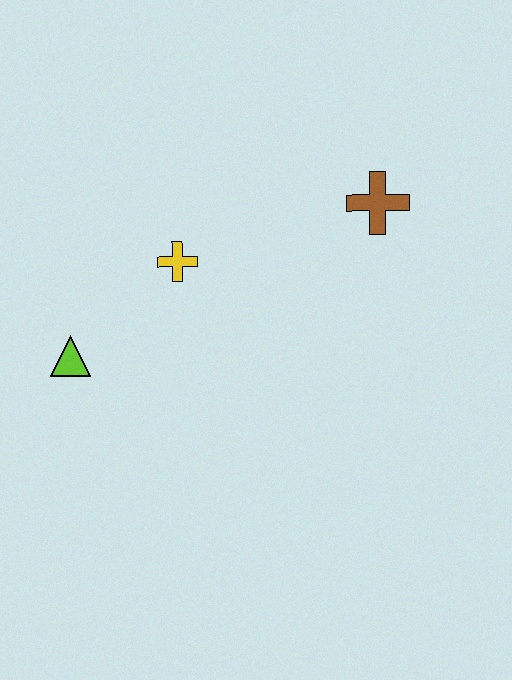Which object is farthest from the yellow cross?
The brown cross is farthest from the yellow cross.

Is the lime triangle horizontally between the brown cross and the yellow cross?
No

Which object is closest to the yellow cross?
The lime triangle is closest to the yellow cross.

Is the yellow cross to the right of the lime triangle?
Yes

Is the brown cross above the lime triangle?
Yes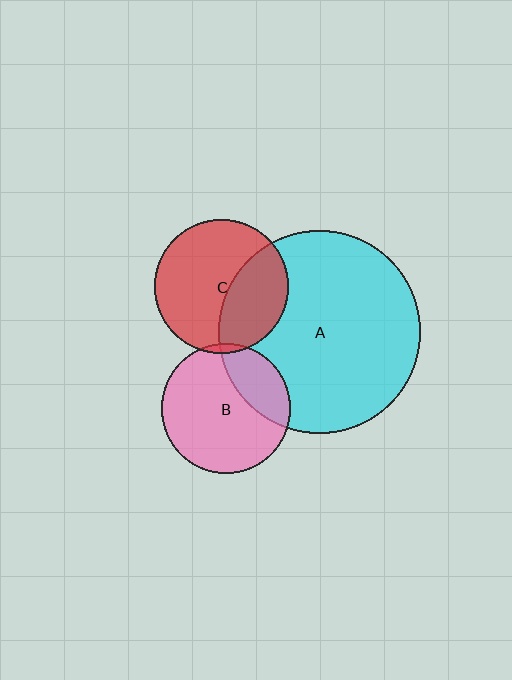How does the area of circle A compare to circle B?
Approximately 2.4 times.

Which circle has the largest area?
Circle A (cyan).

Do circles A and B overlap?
Yes.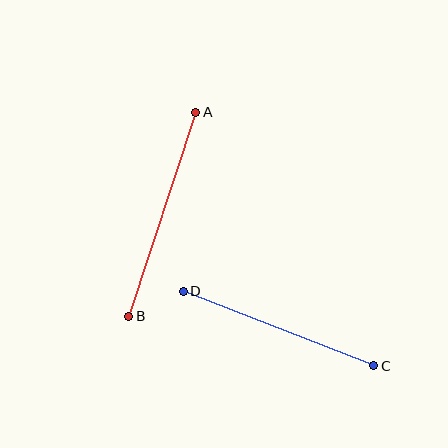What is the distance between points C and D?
The distance is approximately 204 pixels.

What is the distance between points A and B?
The distance is approximately 215 pixels.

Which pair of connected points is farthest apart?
Points A and B are farthest apart.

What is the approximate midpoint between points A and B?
The midpoint is at approximately (162, 214) pixels.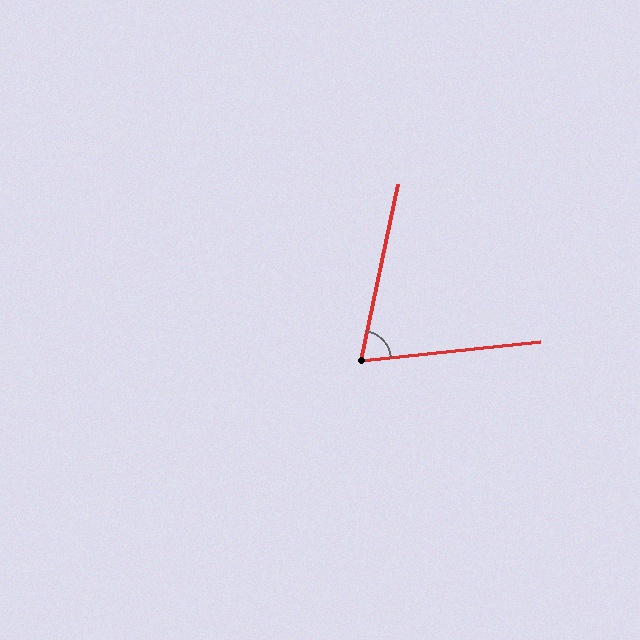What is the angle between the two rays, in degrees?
Approximately 72 degrees.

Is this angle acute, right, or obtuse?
It is acute.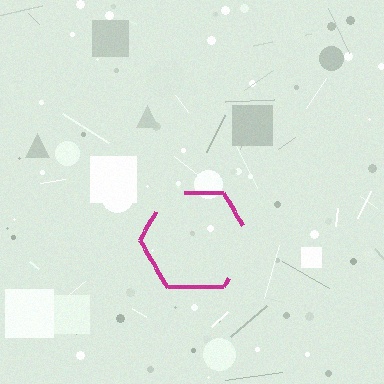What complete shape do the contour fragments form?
The contour fragments form a hexagon.